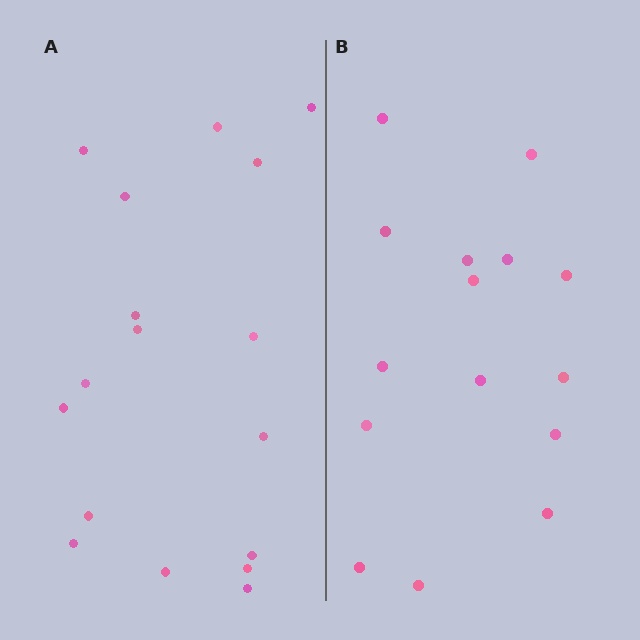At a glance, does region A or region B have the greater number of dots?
Region A (the left region) has more dots.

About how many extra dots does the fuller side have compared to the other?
Region A has just a few more — roughly 2 or 3 more dots than region B.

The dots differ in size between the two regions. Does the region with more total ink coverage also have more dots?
No. Region B has more total ink coverage because its dots are larger, but region A actually contains more individual dots. Total area can be misleading — the number of items is what matters here.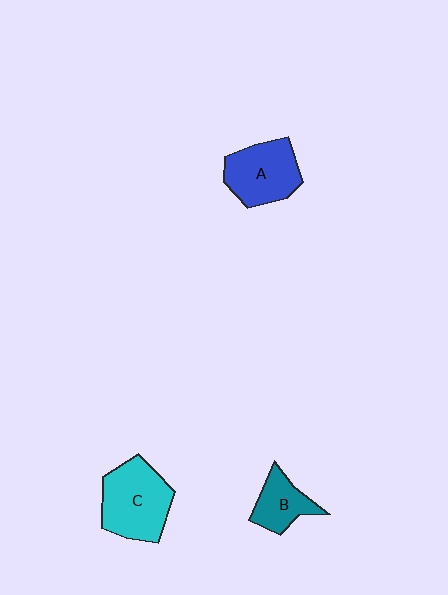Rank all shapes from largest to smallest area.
From largest to smallest: C (cyan), A (blue), B (teal).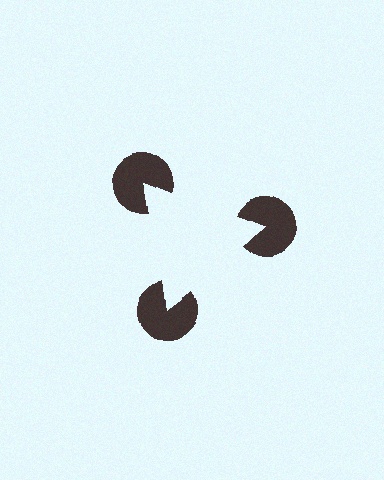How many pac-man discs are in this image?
There are 3 — one at each vertex of the illusory triangle.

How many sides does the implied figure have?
3 sides.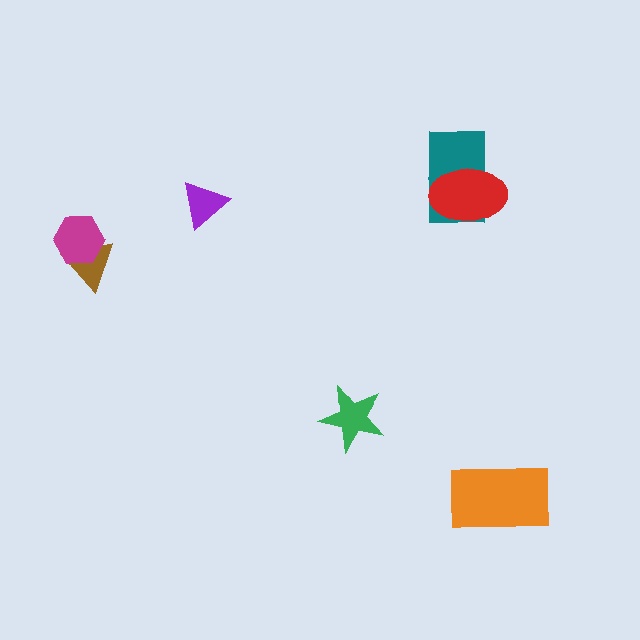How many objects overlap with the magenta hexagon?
1 object overlaps with the magenta hexagon.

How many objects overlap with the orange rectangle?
0 objects overlap with the orange rectangle.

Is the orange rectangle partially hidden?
No, no other shape covers it.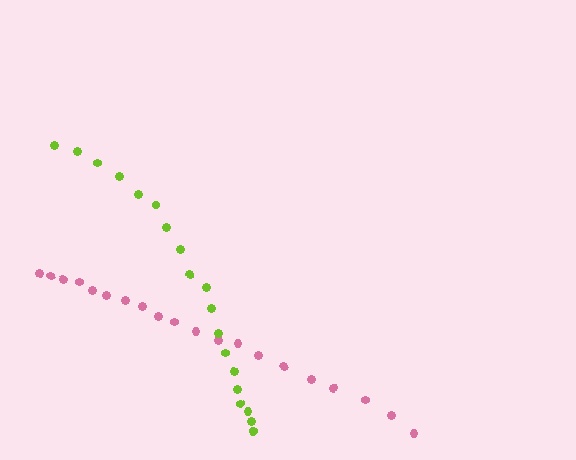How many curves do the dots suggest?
There are 2 distinct paths.